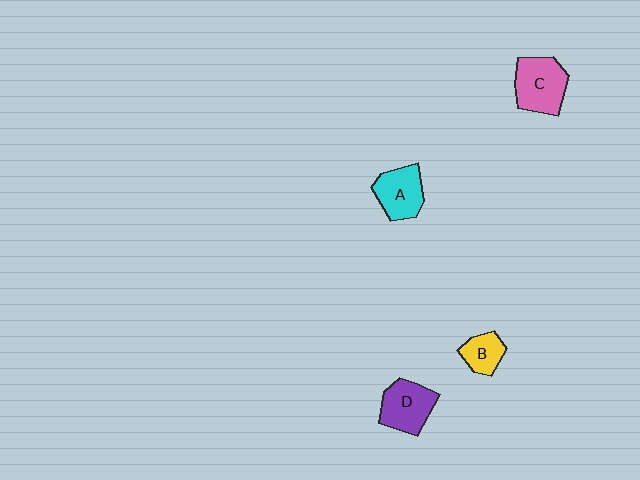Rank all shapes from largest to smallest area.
From largest to smallest: C (pink), D (purple), A (cyan), B (yellow).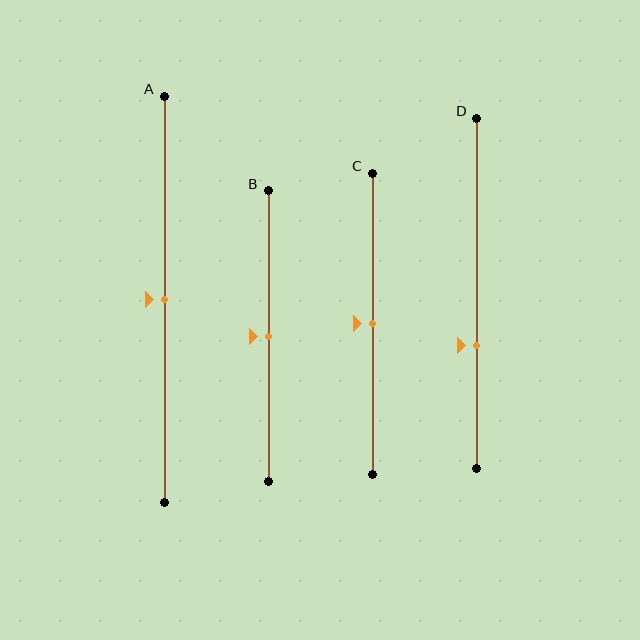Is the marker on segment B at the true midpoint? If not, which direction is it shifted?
Yes, the marker on segment B is at the true midpoint.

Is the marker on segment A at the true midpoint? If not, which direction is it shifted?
Yes, the marker on segment A is at the true midpoint.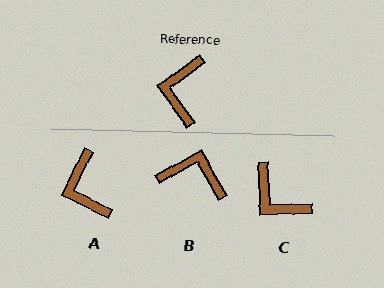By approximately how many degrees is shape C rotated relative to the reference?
Approximately 56 degrees counter-clockwise.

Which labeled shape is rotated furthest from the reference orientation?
B, about 96 degrees away.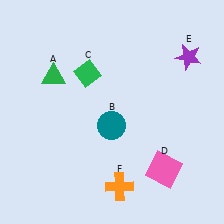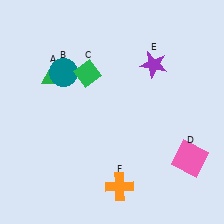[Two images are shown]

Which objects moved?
The objects that moved are: the teal circle (B), the pink square (D), the purple star (E).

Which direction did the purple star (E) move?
The purple star (E) moved left.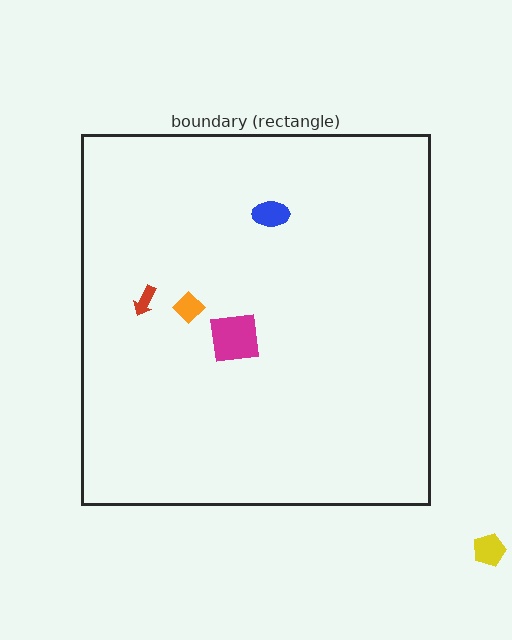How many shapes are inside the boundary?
4 inside, 1 outside.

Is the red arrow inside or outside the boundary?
Inside.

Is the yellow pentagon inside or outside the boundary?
Outside.